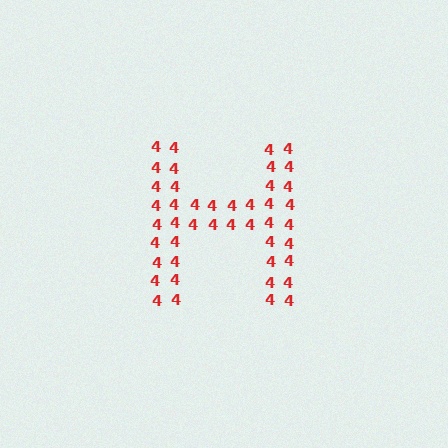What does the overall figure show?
The overall figure shows the letter H.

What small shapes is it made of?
It is made of small digit 4's.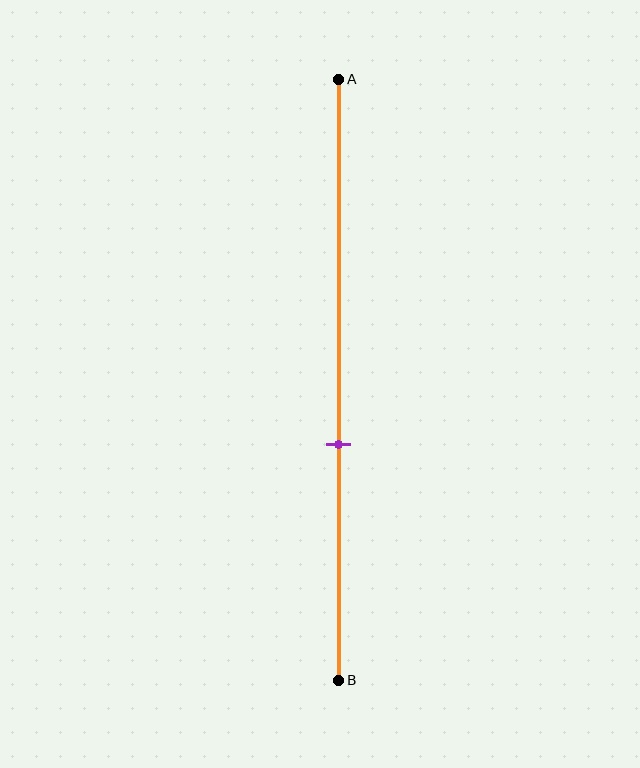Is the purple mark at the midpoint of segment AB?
No, the mark is at about 60% from A, not at the 50% midpoint.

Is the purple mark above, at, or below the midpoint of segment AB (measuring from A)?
The purple mark is below the midpoint of segment AB.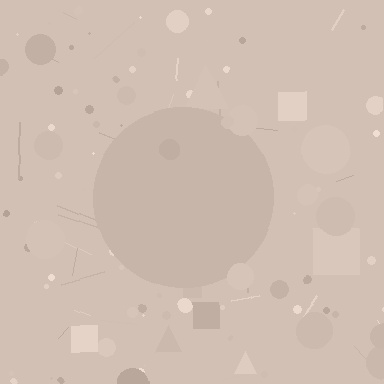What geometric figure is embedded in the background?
A circle is embedded in the background.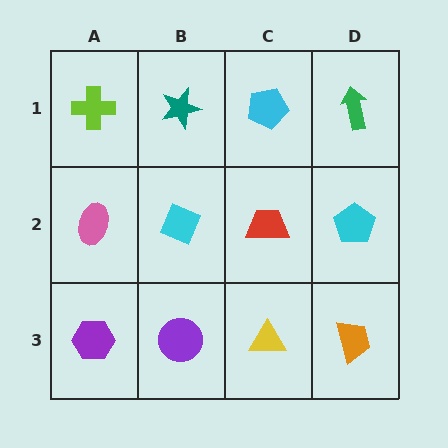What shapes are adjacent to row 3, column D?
A cyan pentagon (row 2, column D), a yellow triangle (row 3, column C).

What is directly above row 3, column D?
A cyan pentagon.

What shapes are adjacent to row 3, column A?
A pink ellipse (row 2, column A), a purple circle (row 3, column B).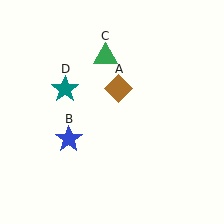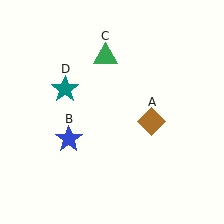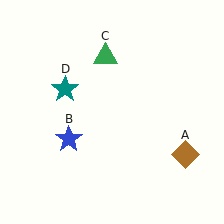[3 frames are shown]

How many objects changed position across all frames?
1 object changed position: brown diamond (object A).